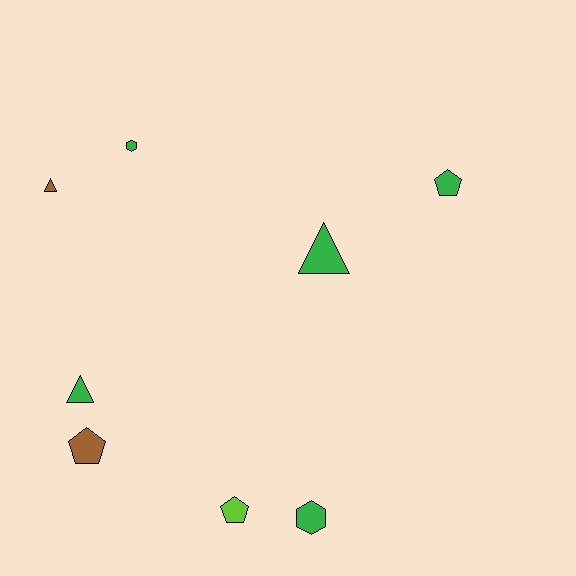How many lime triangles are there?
There are no lime triangles.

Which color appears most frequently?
Green, with 5 objects.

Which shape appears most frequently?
Triangle, with 3 objects.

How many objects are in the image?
There are 8 objects.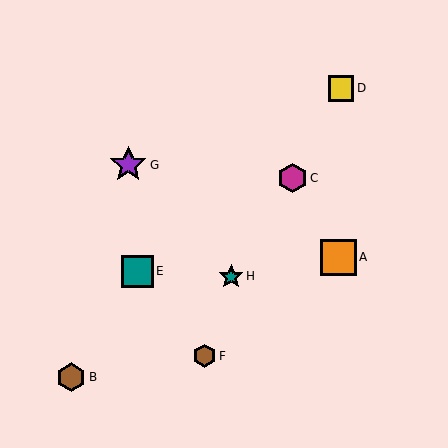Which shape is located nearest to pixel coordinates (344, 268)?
The orange square (labeled A) at (339, 258) is nearest to that location.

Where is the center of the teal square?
The center of the teal square is at (137, 271).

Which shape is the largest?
The purple star (labeled G) is the largest.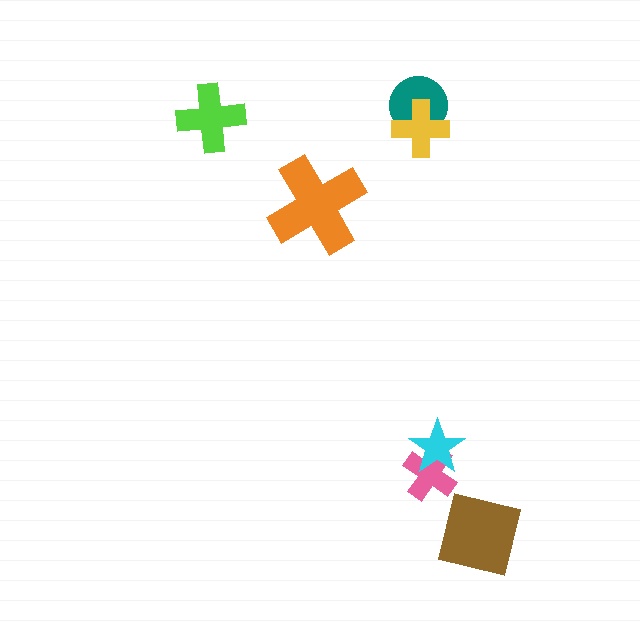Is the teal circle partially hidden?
Yes, it is partially covered by another shape.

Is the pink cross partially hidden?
Yes, it is partially covered by another shape.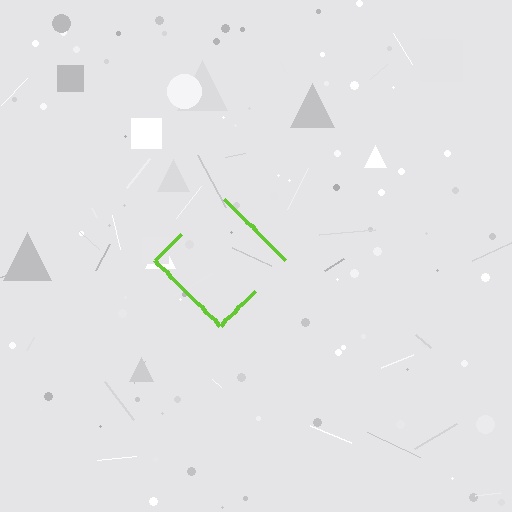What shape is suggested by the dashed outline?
The dashed outline suggests a diamond.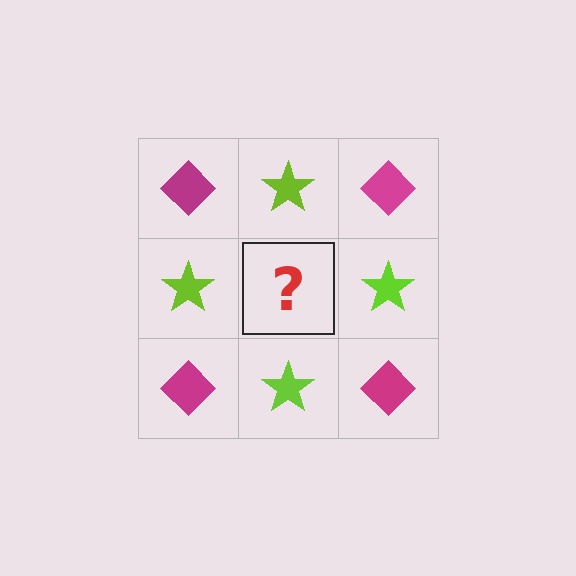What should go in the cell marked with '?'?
The missing cell should contain a magenta diamond.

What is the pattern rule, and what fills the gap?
The rule is that it alternates magenta diamond and lime star in a checkerboard pattern. The gap should be filled with a magenta diamond.